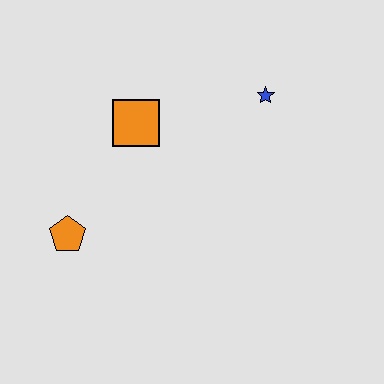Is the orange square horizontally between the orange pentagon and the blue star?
Yes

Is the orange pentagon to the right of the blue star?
No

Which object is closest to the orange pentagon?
The orange square is closest to the orange pentagon.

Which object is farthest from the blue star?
The orange pentagon is farthest from the blue star.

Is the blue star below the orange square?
No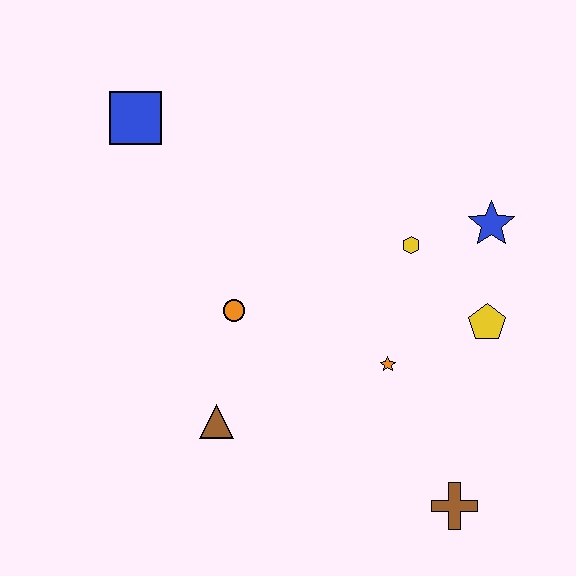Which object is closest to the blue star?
The yellow hexagon is closest to the blue star.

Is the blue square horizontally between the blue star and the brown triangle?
No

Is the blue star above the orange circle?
Yes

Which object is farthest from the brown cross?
The blue square is farthest from the brown cross.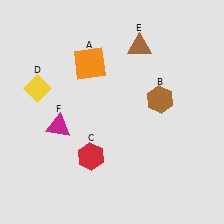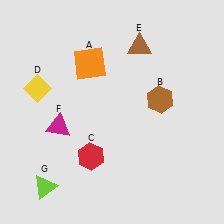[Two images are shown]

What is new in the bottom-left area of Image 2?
A lime triangle (G) was added in the bottom-left area of Image 2.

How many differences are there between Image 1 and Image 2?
There is 1 difference between the two images.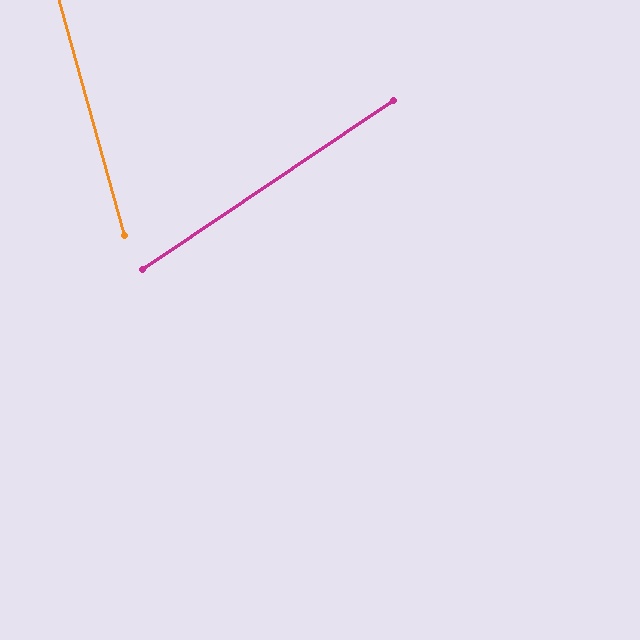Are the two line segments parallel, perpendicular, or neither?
Neither parallel nor perpendicular — they differ by about 72°.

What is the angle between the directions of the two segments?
Approximately 72 degrees.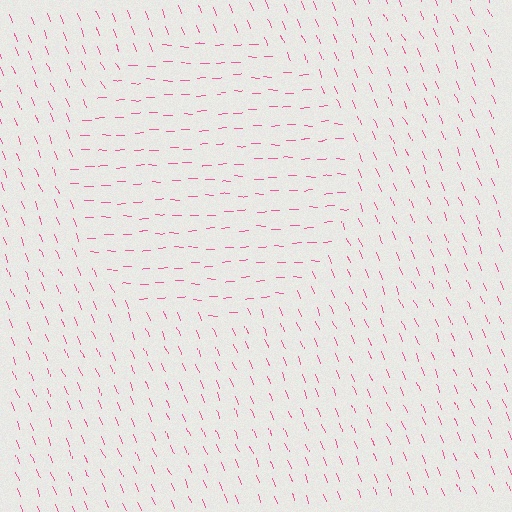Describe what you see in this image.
The image is filled with small pink line segments. A circle region in the image has lines oriented differently from the surrounding lines, creating a visible texture boundary.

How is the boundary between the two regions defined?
The boundary is defined purely by a change in line orientation (approximately 68 degrees difference). All lines are the same color and thickness.